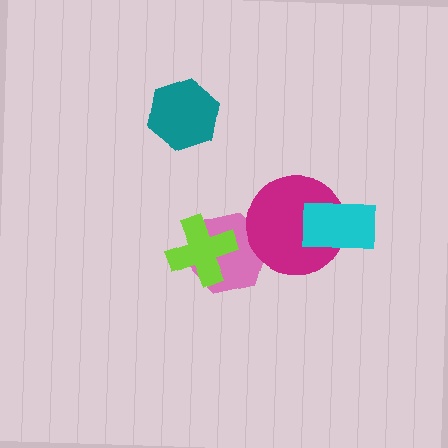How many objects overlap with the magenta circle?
2 objects overlap with the magenta circle.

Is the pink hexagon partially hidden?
Yes, it is partially covered by another shape.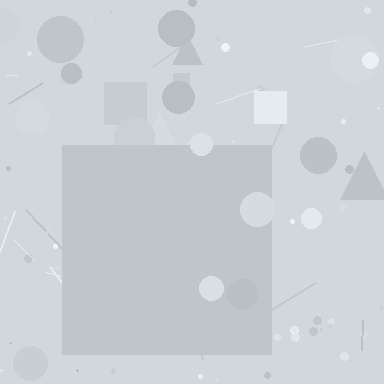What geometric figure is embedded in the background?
A square is embedded in the background.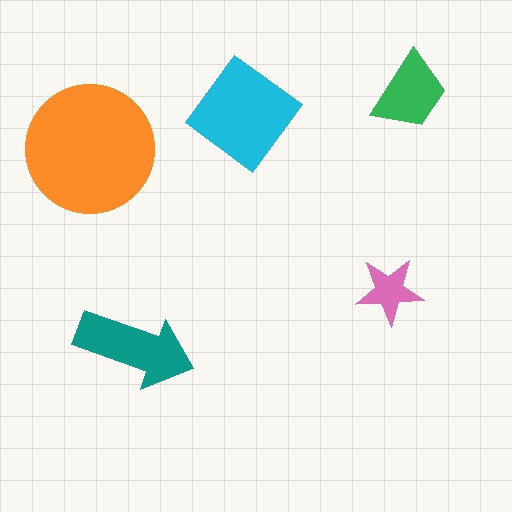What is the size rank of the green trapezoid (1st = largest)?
4th.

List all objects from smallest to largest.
The pink star, the green trapezoid, the teal arrow, the cyan diamond, the orange circle.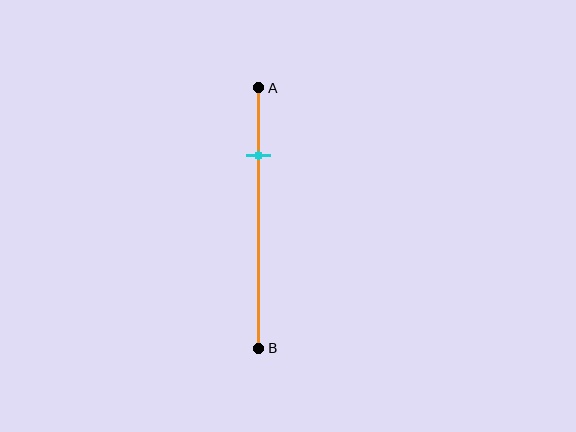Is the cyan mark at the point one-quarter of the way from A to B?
Yes, the mark is approximately at the one-quarter point.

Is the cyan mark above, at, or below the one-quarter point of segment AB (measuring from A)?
The cyan mark is approximately at the one-quarter point of segment AB.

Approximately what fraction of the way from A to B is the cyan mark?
The cyan mark is approximately 25% of the way from A to B.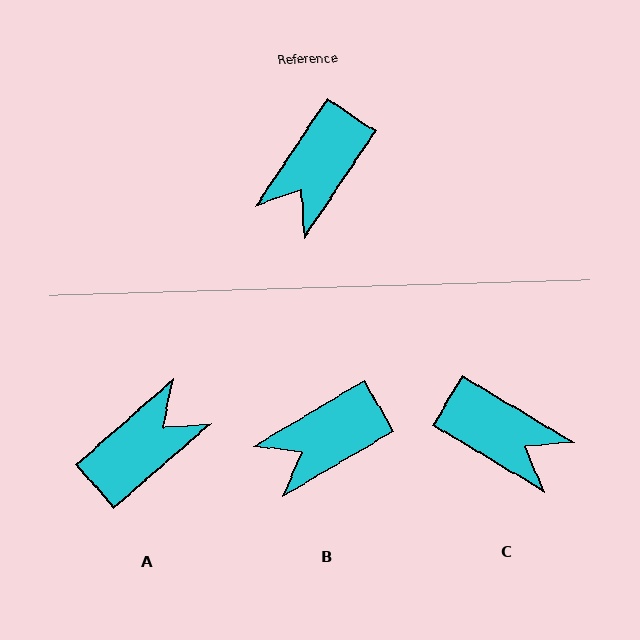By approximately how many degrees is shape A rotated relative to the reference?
Approximately 165 degrees counter-clockwise.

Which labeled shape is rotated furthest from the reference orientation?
A, about 165 degrees away.